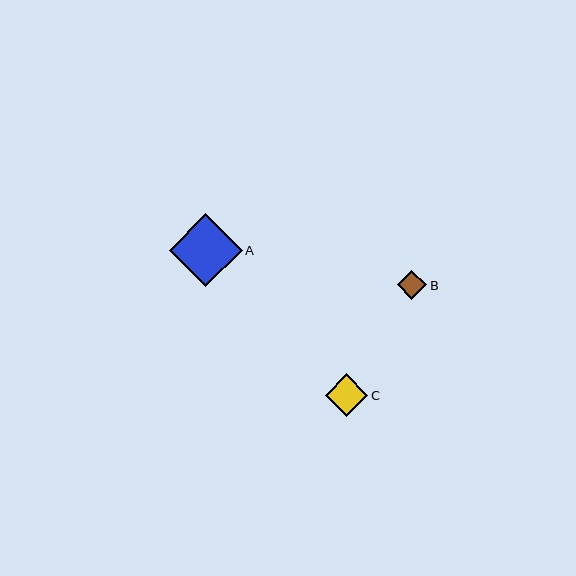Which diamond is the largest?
Diamond A is the largest with a size of approximately 73 pixels.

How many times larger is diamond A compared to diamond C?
Diamond A is approximately 1.7 times the size of diamond C.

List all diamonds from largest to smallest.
From largest to smallest: A, C, B.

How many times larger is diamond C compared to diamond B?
Diamond C is approximately 1.5 times the size of diamond B.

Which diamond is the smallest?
Diamond B is the smallest with a size of approximately 29 pixels.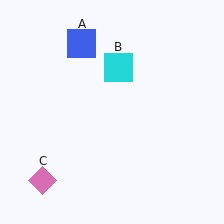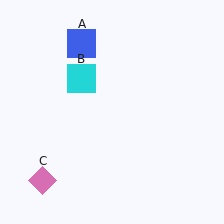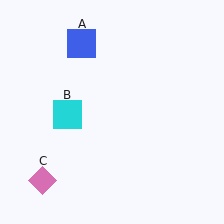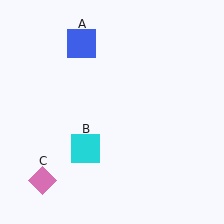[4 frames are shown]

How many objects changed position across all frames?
1 object changed position: cyan square (object B).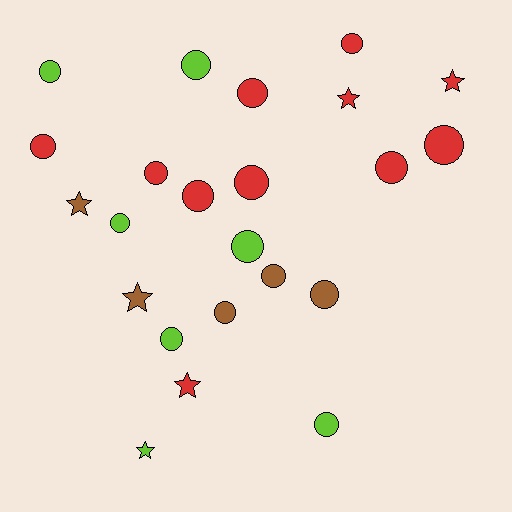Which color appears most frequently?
Red, with 11 objects.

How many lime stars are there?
There is 1 lime star.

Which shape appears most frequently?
Circle, with 17 objects.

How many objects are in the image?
There are 23 objects.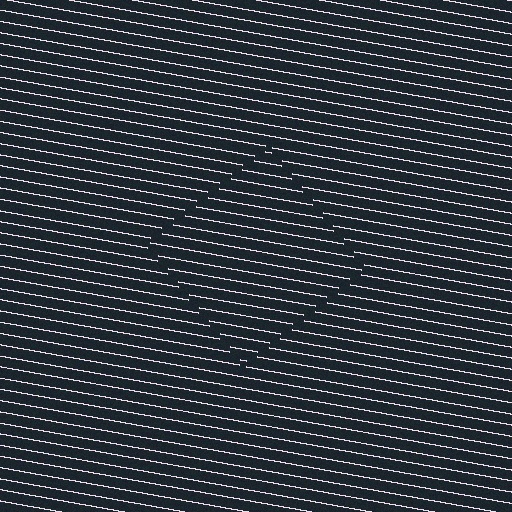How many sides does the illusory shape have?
4 sides — the line-ends trace a square.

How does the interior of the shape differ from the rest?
The interior of the shape contains the same grating, shifted by half a period — the contour is defined by the phase discontinuity where line-ends from the inner and outer gratings abut.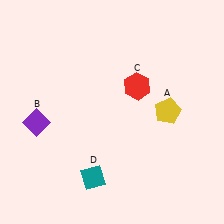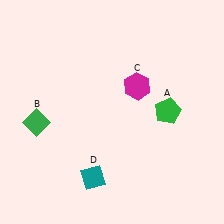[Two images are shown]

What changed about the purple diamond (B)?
In Image 1, B is purple. In Image 2, it changed to green.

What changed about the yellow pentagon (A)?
In Image 1, A is yellow. In Image 2, it changed to green.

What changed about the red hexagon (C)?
In Image 1, C is red. In Image 2, it changed to magenta.